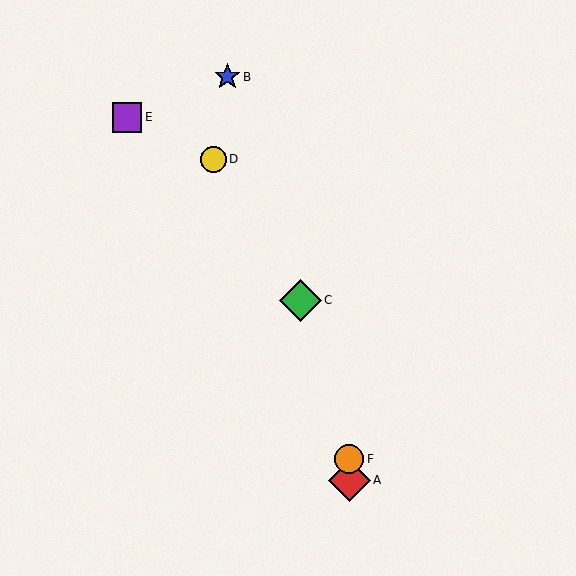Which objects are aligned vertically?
Objects A, F are aligned vertically.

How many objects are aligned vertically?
2 objects (A, F) are aligned vertically.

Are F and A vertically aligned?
Yes, both are at x≈349.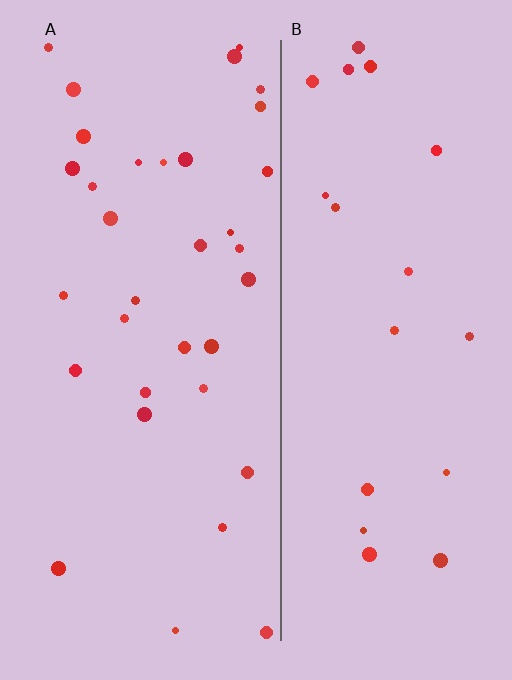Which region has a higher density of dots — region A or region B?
A (the left).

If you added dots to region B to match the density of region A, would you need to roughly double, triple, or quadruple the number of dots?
Approximately double.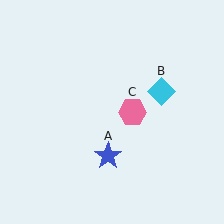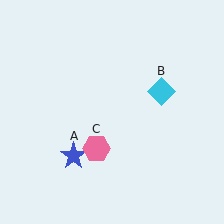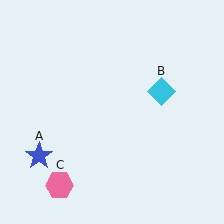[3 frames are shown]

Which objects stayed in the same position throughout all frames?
Cyan diamond (object B) remained stationary.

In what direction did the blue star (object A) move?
The blue star (object A) moved left.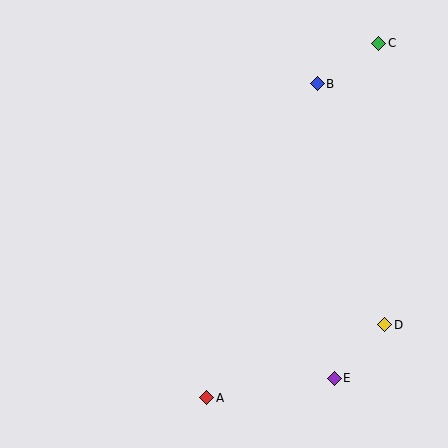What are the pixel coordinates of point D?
Point D is at (385, 325).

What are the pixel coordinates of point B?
Point B is at (317, 84).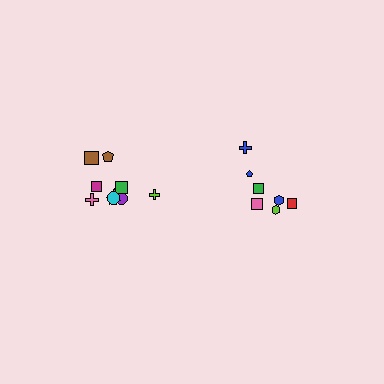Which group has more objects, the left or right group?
The left group.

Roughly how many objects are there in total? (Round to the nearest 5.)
Roughly 15 objects in total.